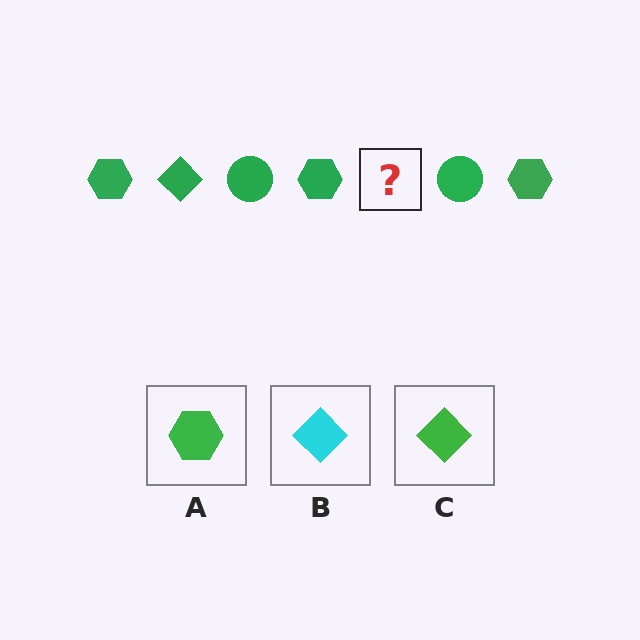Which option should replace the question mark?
Option C.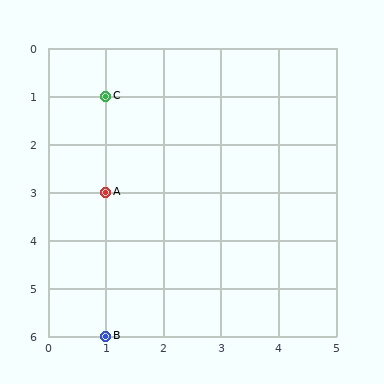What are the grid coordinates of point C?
Point C is at grid coordinates (1, 1).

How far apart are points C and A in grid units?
Points C and A are 2 rows apart.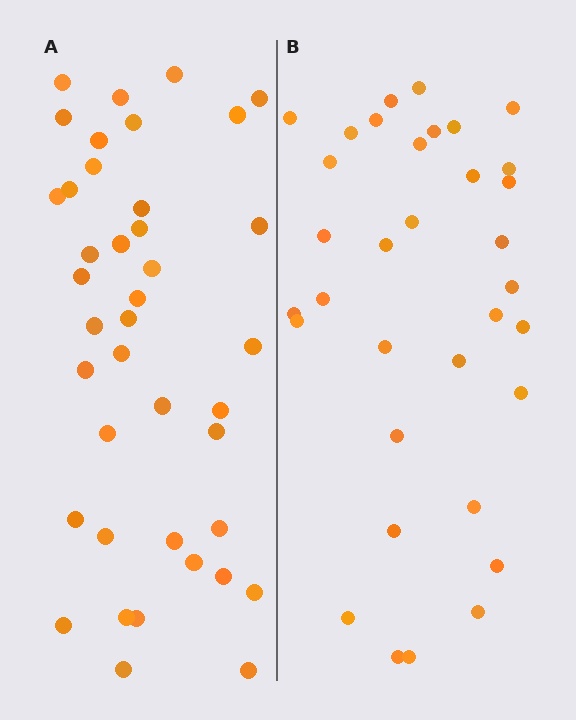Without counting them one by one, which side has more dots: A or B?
Region A (the left region) has more dots.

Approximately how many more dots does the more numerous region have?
Region A has about 6 more dots than region B.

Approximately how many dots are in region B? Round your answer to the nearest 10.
About 30 dots. (The exact count is 34, which rounds to 30.)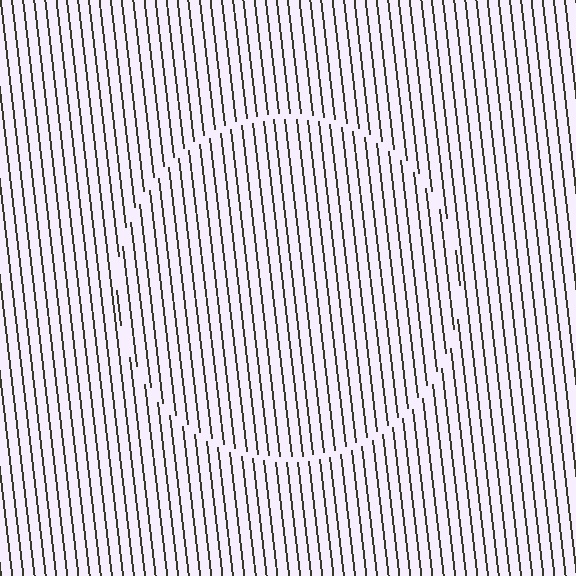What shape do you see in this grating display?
An illusory circle. The interior of the shape contains the same grating, shifted by half a period — the contour is defined by the phase discontinuity where line-ends from the inner and outer gratings abut.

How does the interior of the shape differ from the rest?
The interior of the shape contains the same grating, shifted by half a period — the contour is defined by the phase discontinuity where line-ends from the inner and outer gratings abut.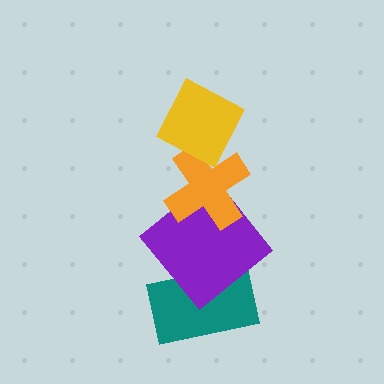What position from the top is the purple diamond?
The purple diamond is 3rd from the top.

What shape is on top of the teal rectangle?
The purple diamond is on top of the teal rectangle.